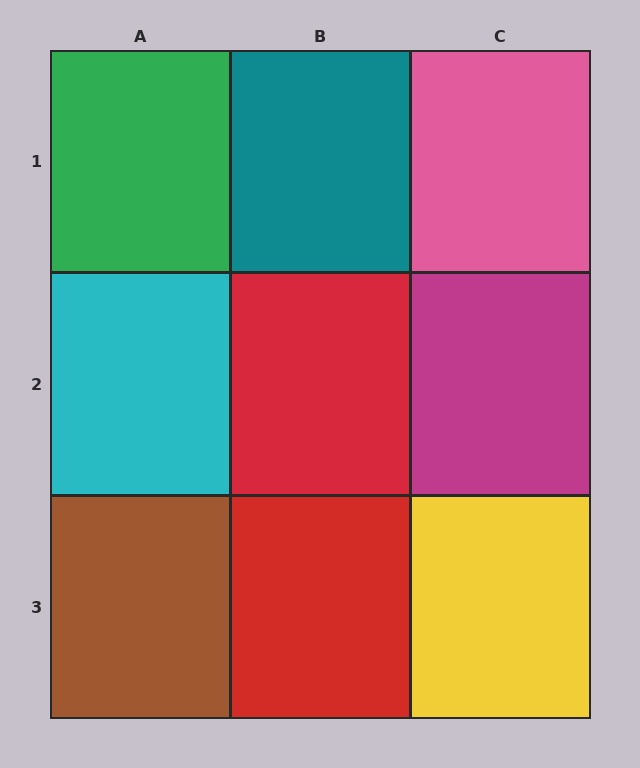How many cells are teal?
1 cell is teal.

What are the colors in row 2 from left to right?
Cyan, red, magenta.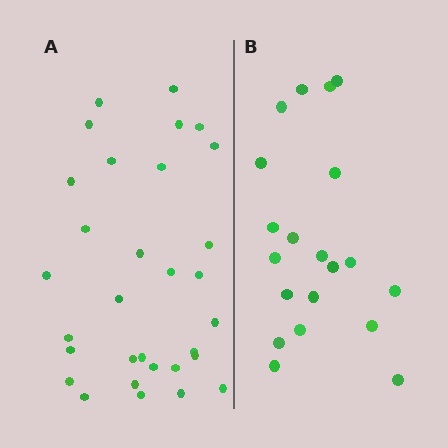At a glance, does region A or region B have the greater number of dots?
Region A (the left region) has more dots.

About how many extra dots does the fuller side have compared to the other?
Region A has roughly 12 or so more dots than region B.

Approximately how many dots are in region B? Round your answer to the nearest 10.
About 20 dots.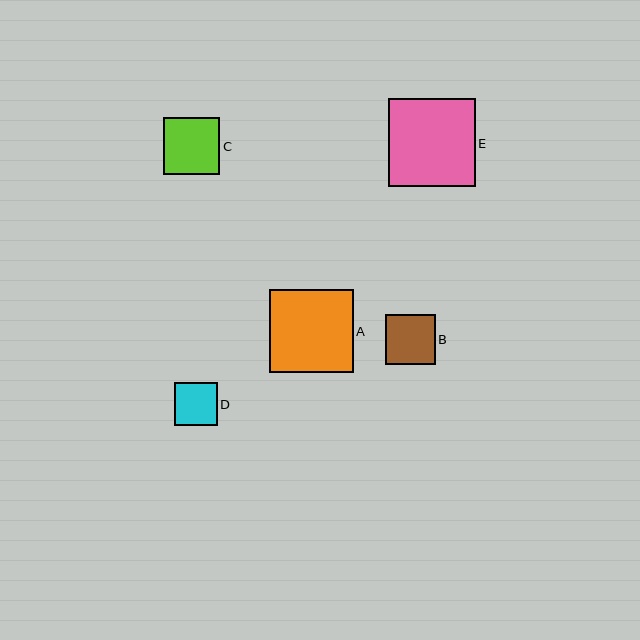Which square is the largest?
Square E is the largest with a size of approximately 87 pixels.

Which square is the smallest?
Square D is the smallest with a size of approximately 43 pixels.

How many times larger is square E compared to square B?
Square E is approximately 1.7 times the size of square B.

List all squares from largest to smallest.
From largest to smallest: E, A, C, B, D.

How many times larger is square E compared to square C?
Square E is approximately 1.5 times the size of square C.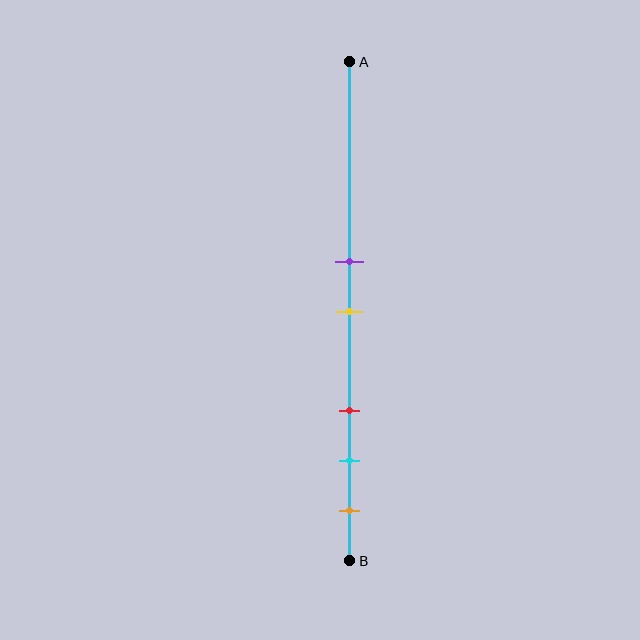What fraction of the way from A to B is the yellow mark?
The yellow mark is approximately 50% (0.5) of the way from A to B.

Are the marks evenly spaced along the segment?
No, the marks are not evenly spaced.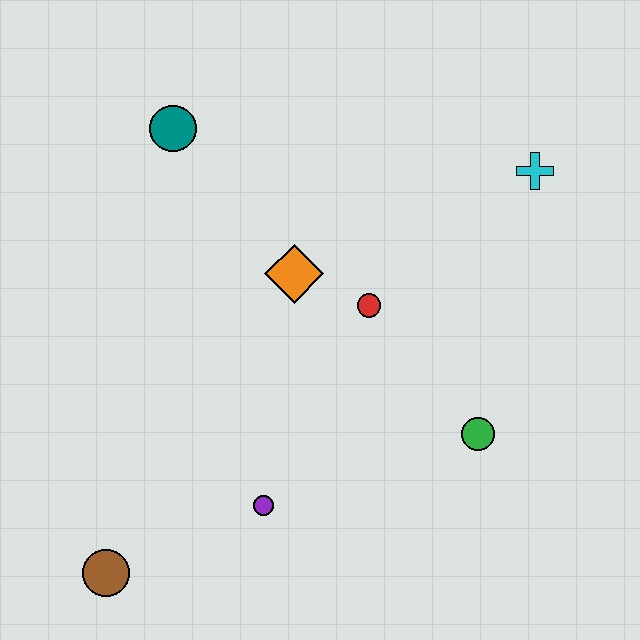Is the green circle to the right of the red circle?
Yes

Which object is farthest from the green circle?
The teal circle is farthest from the green circle.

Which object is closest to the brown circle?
The purple circle is closest to the brown circle.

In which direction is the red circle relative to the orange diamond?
The red circle is to the right of the orange diamond.